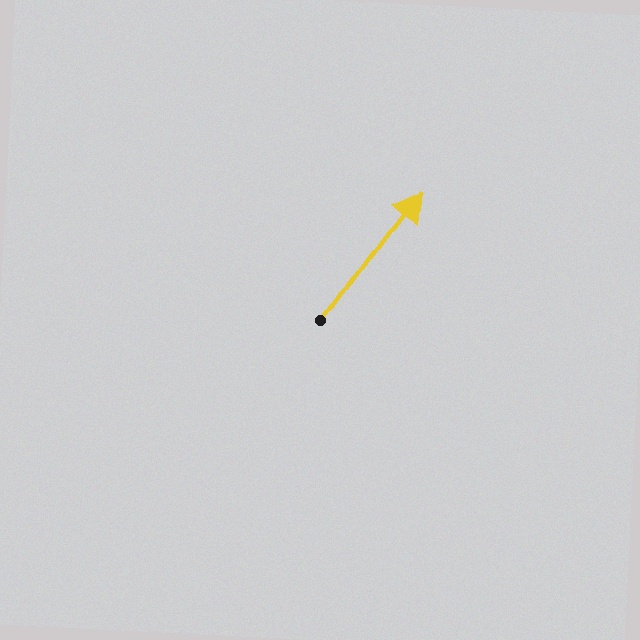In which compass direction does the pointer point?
Northeast.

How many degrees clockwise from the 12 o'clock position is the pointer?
Approximately 36 degrees.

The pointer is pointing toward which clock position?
Roughly 1 o'clock.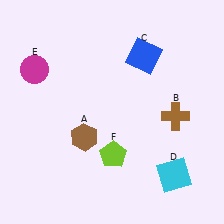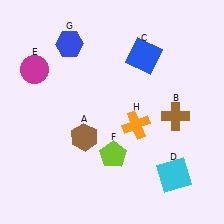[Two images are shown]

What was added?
A blue hexagon (G), an orange cross (H) were added in Image 2.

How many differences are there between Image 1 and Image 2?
There are 2 differences between the two images.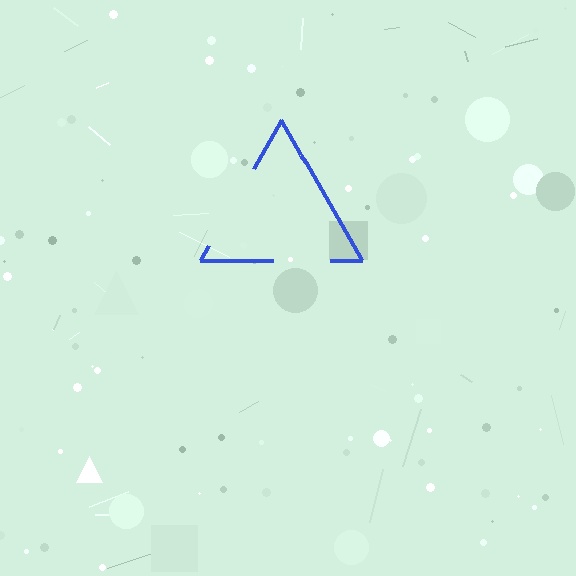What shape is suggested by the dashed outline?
The dashed outline suggests a triangle.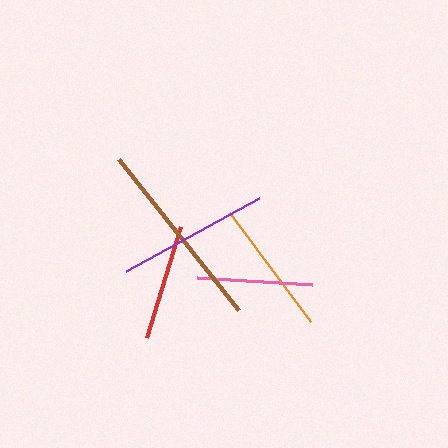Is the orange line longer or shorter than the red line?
The orange line is longer than the red line.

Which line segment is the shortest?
The pink line is the shortest at approximately 116 pixels.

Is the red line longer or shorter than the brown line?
The brown line is longer than the red line.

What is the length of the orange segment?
The orange segment is approximately 135 pixels long.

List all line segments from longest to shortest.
From longest to shortest: brown, purple, orange, red, pink.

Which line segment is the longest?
The brown line is the longest at approximately 193 pixels.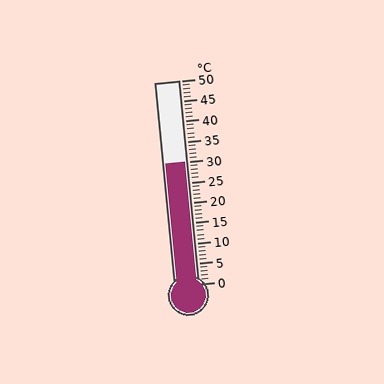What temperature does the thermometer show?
The thermometer shows approximately 30°C.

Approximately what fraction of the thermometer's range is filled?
The thermometer is filled to approximately 60% of its range.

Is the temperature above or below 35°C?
The temperature is below 35°C.